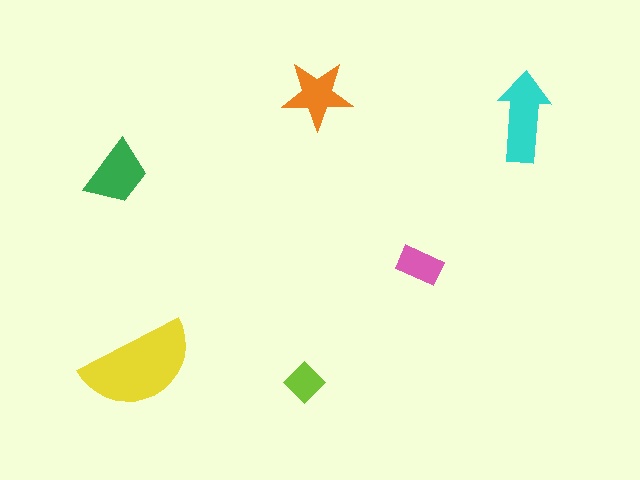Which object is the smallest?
The lime diamond.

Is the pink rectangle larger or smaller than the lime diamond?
Larger.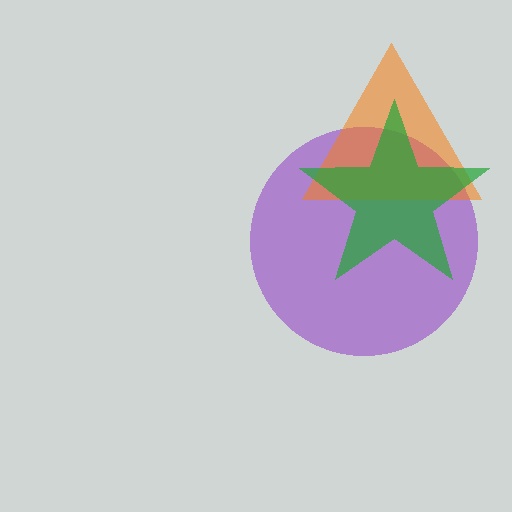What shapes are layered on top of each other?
The layered shapes are: a purple circle, an orange triangle, a green star.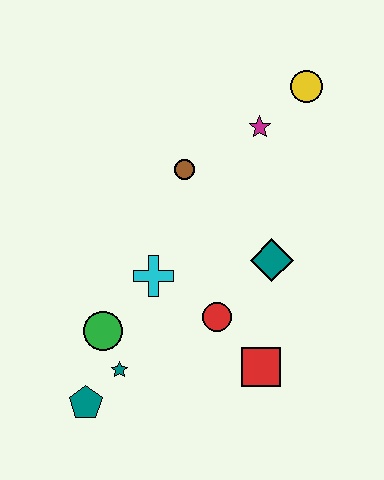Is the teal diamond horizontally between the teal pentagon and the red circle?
No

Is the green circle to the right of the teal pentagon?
Yes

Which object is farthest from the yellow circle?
The teal pentagon is farthest from the yellow circle.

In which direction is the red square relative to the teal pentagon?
The red square is to the right of the teal pentagon.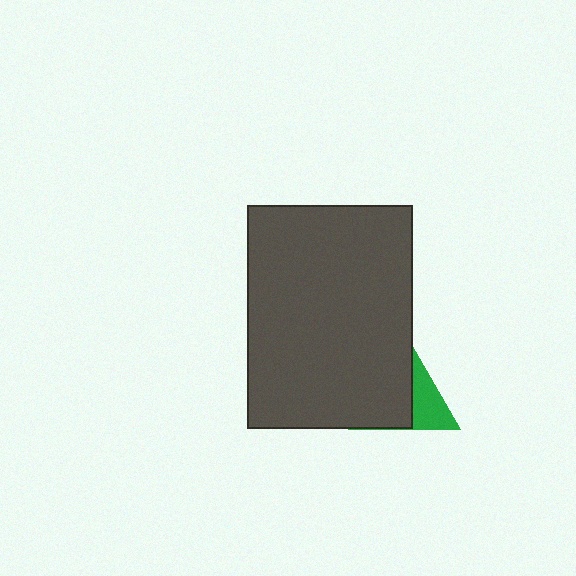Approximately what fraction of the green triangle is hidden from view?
Roughly 65% of the green triangle is hidden behind the dark gray rectangle.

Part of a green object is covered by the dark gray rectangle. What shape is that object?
It is a triangle.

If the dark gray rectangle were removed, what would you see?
You would see the complete green triangle.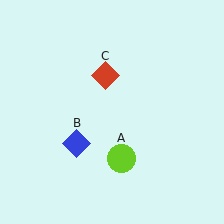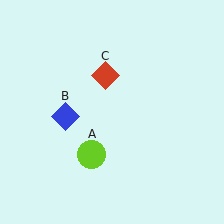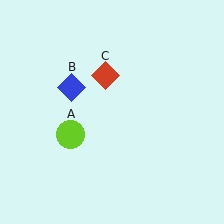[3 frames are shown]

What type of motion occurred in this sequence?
The lime circle (object A), blue diamond (object B) rotated clockwise around the center of the scene.